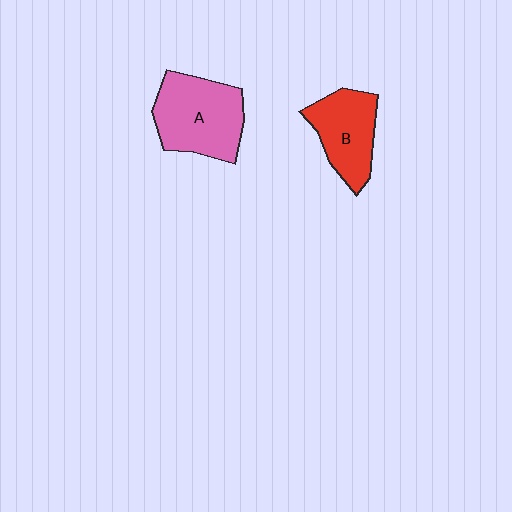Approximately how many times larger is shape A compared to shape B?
Approximately 1.3 times.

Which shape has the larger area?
Shape A (pink).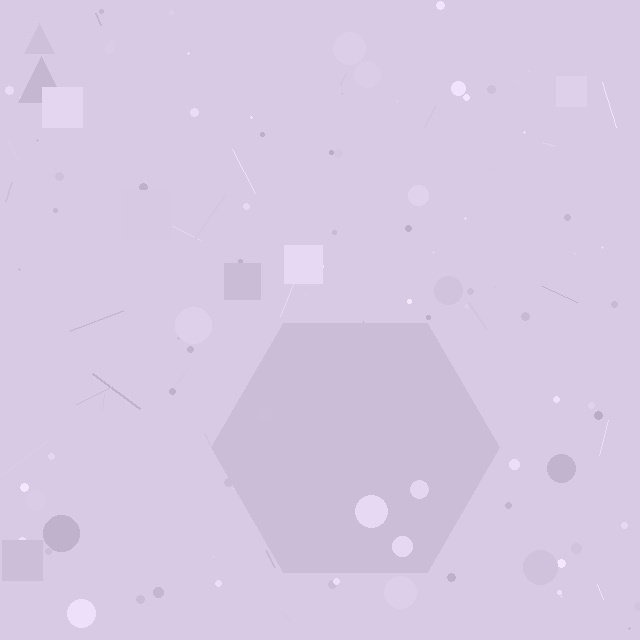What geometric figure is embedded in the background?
A hexagon is embedded in the background.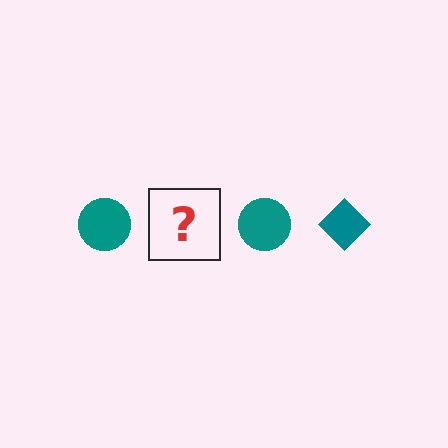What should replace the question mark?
The question mark should be replaced with a teal diamond.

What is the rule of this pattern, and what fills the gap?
The rule is that the pattern cycles through circle, diamond shapes in teal. The gap should be filled with a teal diamond.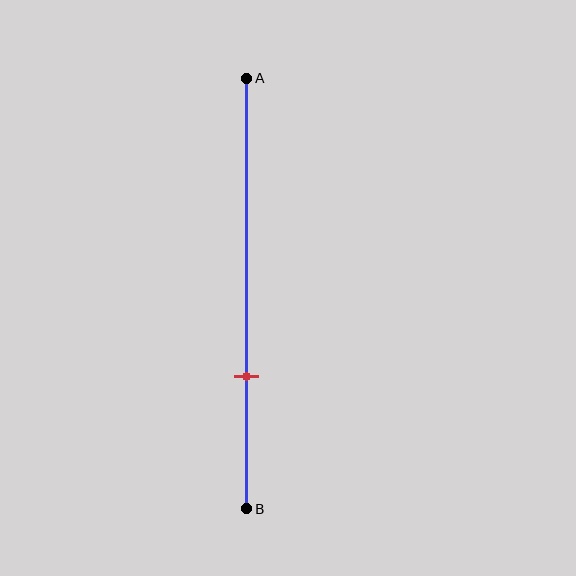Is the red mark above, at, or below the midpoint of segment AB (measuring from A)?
The red mark is below the midpoint of segment AB.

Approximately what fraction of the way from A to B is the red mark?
The red mark is approximately 70% of the way from A to B.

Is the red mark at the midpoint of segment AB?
No, the mark is at about 70% from A, not at the 50% midpoint.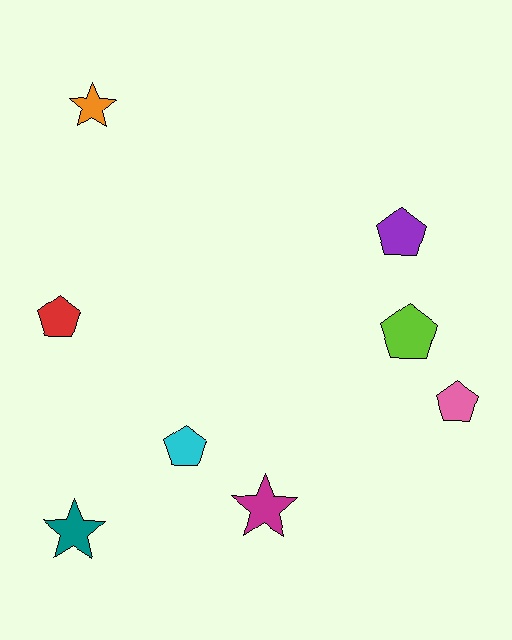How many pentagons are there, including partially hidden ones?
There are 5 pentagons.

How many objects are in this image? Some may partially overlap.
There are 8 objects.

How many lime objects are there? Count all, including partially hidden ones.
There is 1 lime object.